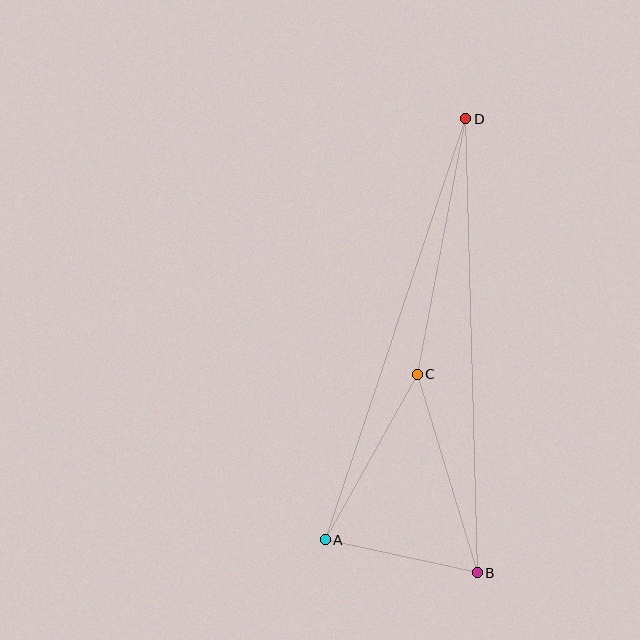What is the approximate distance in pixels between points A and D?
The distance between A and D is approximately 444 pixels.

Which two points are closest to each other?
Points A and B are closest to each other.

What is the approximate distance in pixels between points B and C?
The distance between B and C is approximately 207 pixels.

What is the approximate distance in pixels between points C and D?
The distance between C and D is approximately 260 pixels.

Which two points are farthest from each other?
Points B and D are farthest from each other.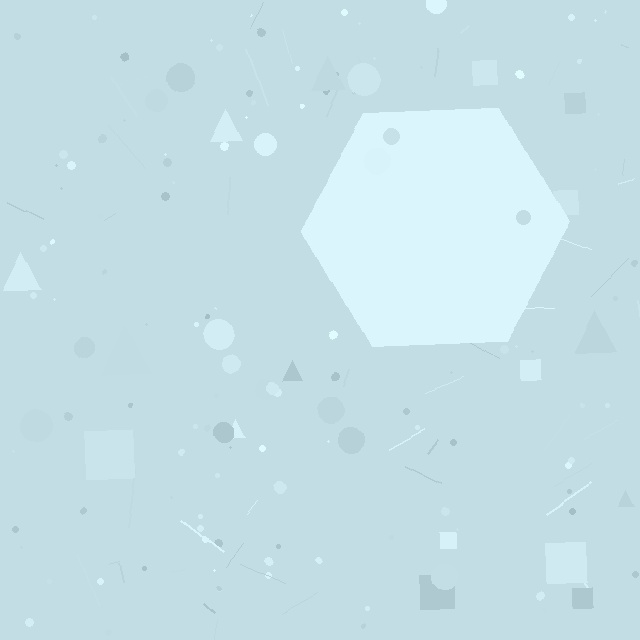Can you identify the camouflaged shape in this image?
The camouflaged shape is a hexagon.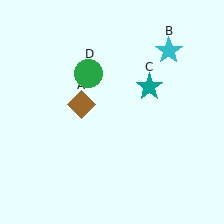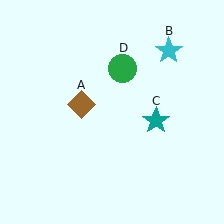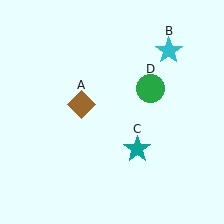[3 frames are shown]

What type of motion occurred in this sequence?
The teal star (object C), green circle (object D) rotated clockwise around the center of the scene.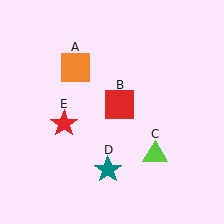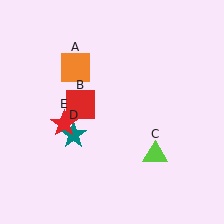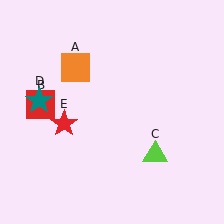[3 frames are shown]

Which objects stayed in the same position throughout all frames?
Orange square (object A) and lime triangle (object C) and red star (object E) remained stationary.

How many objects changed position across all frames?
2 objects changed position: red square (object B), teal star (object D).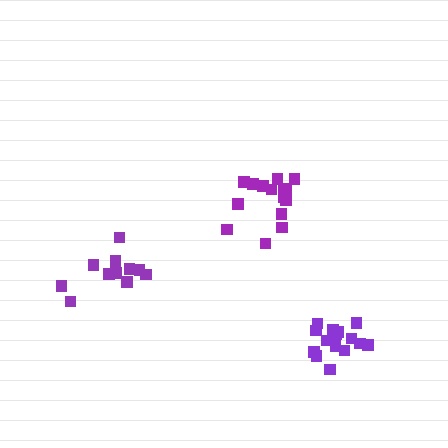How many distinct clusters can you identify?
There are 3 distinct clusters.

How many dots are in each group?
Group 1: 15 dots, Group 2: 11 dots, Group 3: 15 dots (41 total).